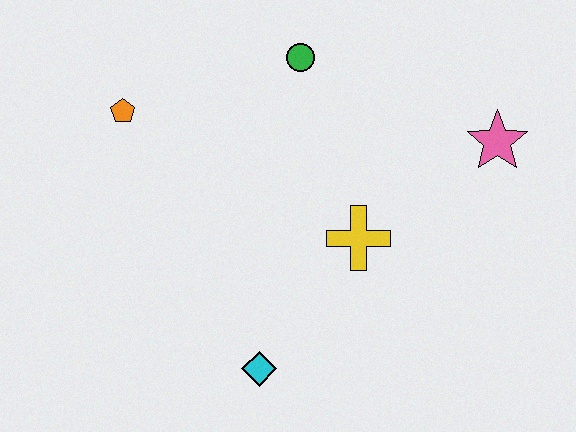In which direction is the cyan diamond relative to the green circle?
The cyan diamond is below the green circle.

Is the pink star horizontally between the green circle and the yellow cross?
No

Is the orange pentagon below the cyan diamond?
No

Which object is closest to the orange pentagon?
The green circle is closest to the orange pentagon.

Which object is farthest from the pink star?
The orange pentagon is farthest from the pink star.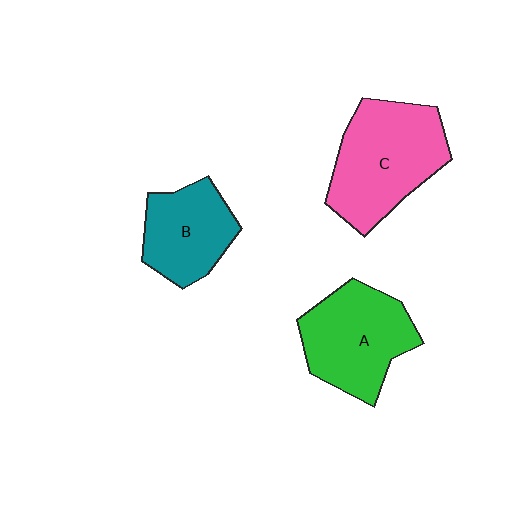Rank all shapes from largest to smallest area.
From largest to smallest: C (pink), A (green), B (teal).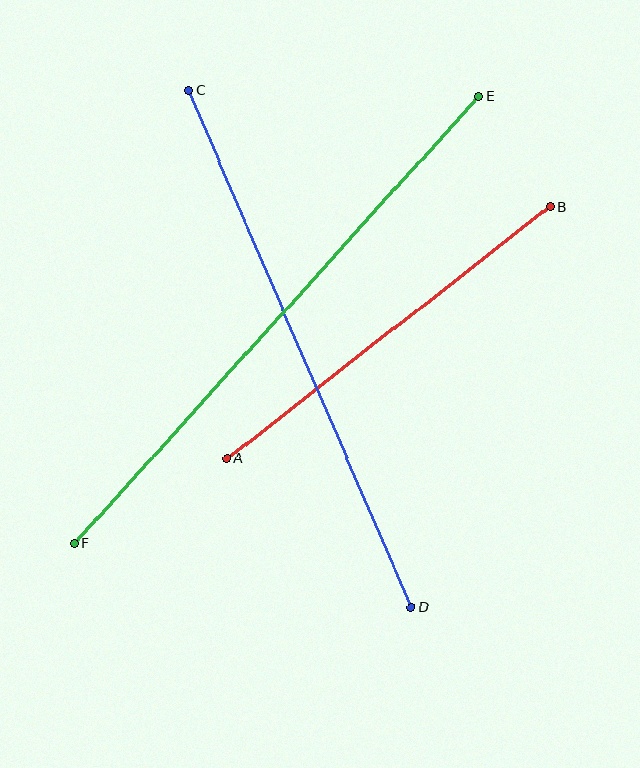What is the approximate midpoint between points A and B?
The midpoint is at approximately (389, 332) pixels.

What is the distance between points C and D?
The distance is approximately 563 pixels.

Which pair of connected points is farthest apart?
Points E and F are farthest apart.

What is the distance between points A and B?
The distance is approximately 410 pixels.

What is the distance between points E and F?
The distance is approximately 603 pixels.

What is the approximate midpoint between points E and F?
The midpoint is at approximately (276, 320) pixels.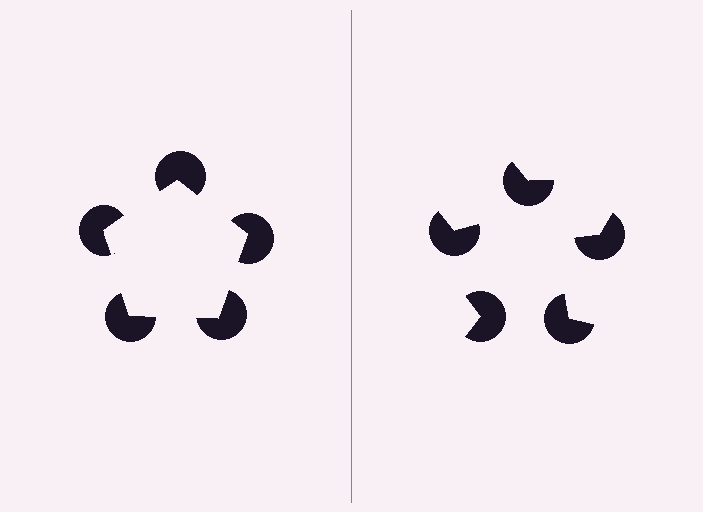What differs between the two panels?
The pac-man discs are positioned identically on both sides; only the wedge orientations differ. On the left they align to a pentagon; on the right they are misaligned.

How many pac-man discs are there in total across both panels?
10 — 5 on each side.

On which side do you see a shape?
An illusory pentagon appears on the left side. On the right side the wedge cuts are rotated, so no coherent shape forms.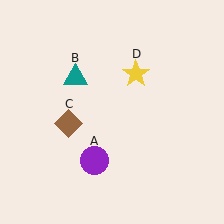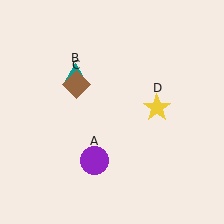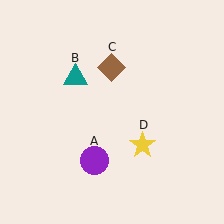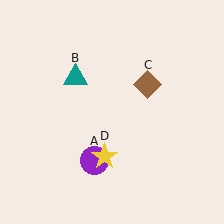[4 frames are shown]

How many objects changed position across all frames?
2 objects changed position: brown diamond (object C), yellow star (object D).